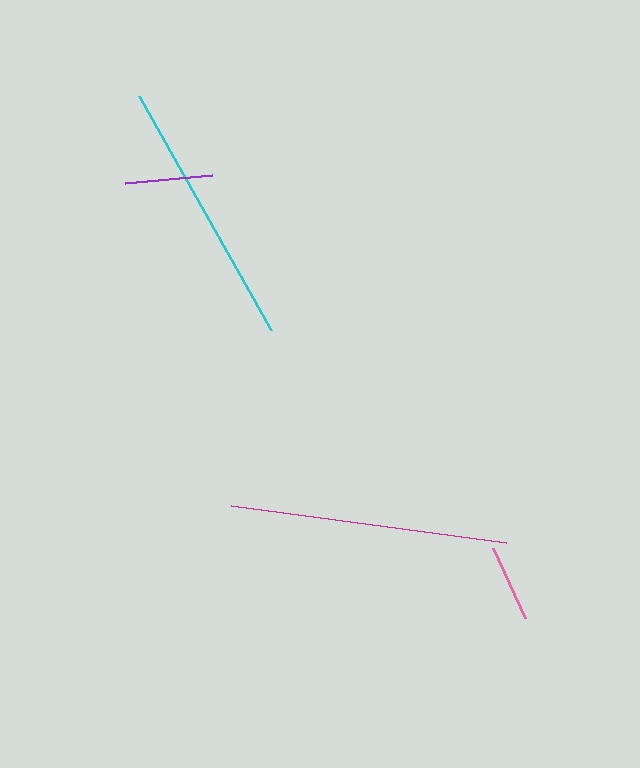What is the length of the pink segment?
The pink segment is approximately 77 pixels long.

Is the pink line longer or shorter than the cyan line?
The cyan line is longer than the pink line.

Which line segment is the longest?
The magenta line is the longest at approximately 277 pixels.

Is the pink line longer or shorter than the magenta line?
The magenta line is longer than the pink line.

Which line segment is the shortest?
The pink line is the shortest at approximately 77 pixels.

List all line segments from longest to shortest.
From longest to shortest: magenta, cyan, purple, pink.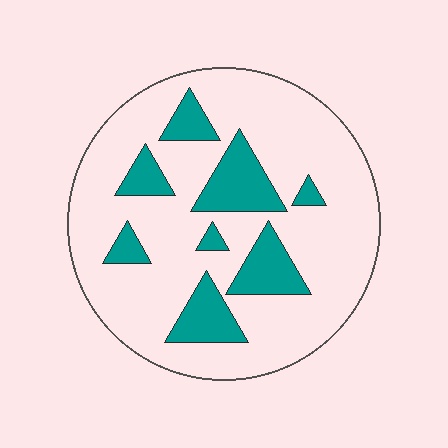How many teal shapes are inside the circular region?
8.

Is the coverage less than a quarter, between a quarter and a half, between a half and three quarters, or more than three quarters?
Less than a quarter.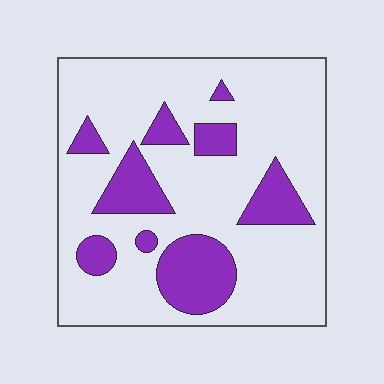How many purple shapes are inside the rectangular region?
9.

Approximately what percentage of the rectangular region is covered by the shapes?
Approximately 25%.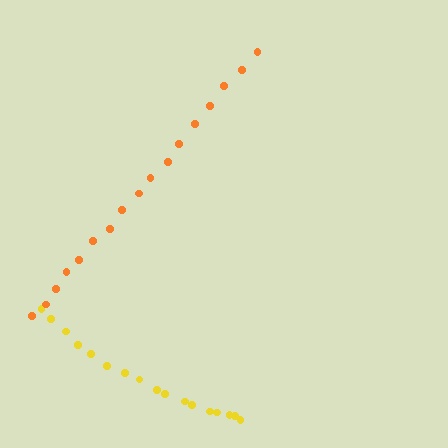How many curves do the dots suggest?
There are 2 distinct paths.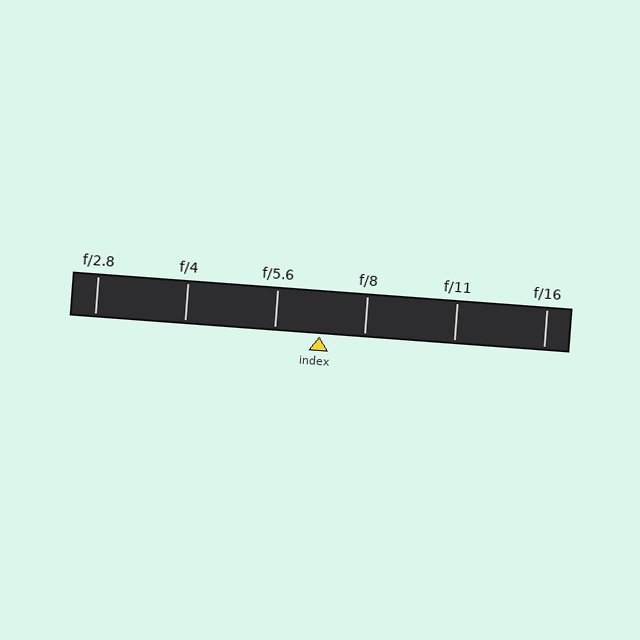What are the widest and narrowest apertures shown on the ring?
The widest aperture shown is f/2.8 and the narrowest is f/16.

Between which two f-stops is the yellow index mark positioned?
The index mark is between f/5.6 and f/8.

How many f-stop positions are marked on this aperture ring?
There are 6 f-stop positions marked.